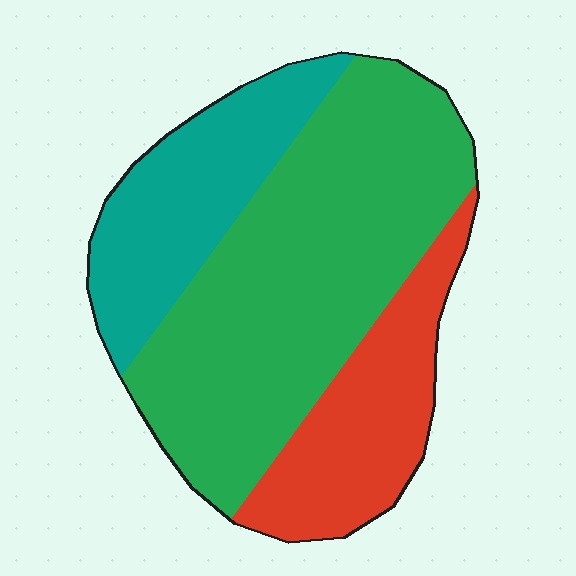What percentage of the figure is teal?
Teal covers around 25% of the figure.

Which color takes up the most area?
Green, at roughly 55%.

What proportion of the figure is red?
Red takes up less than a quarter of the figure.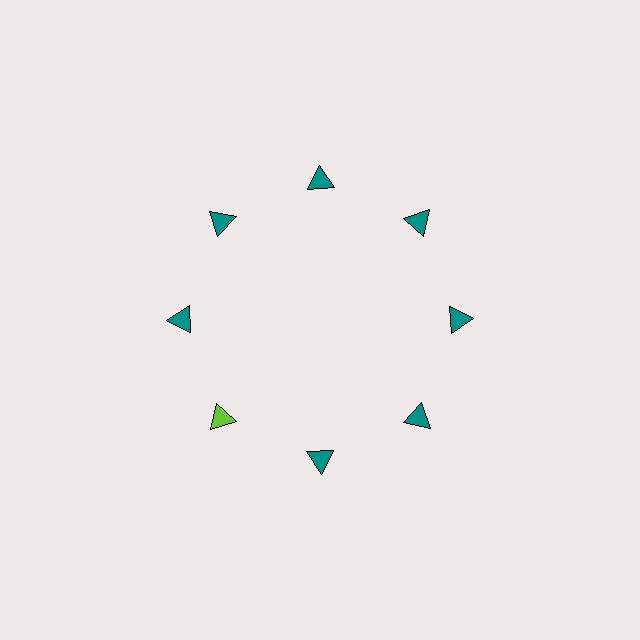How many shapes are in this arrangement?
There are 8 shapes arranged in a ring pattern.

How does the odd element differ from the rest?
It has a different color: lime instead of teal.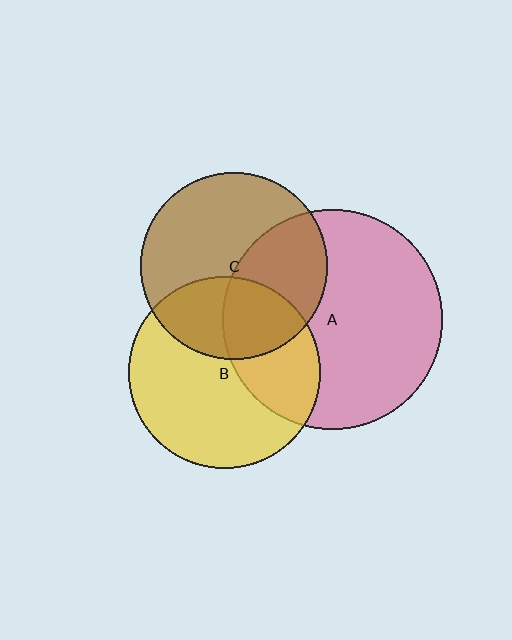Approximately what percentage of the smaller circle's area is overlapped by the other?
Approximately 40%.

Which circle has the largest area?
Circle A (pink).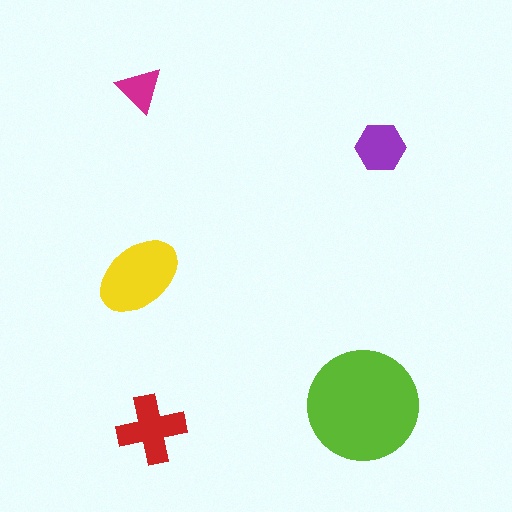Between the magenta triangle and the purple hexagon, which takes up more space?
The purple hexagon.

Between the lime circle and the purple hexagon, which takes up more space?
The lime circle.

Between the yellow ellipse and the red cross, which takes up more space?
The yellow ellipse.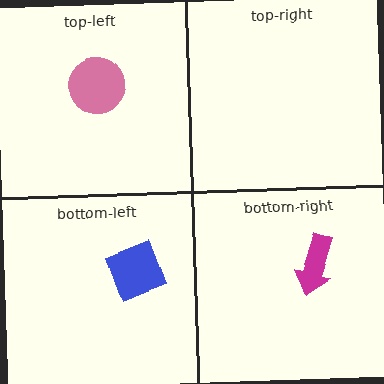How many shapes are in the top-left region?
1.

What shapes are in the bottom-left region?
The blue square.